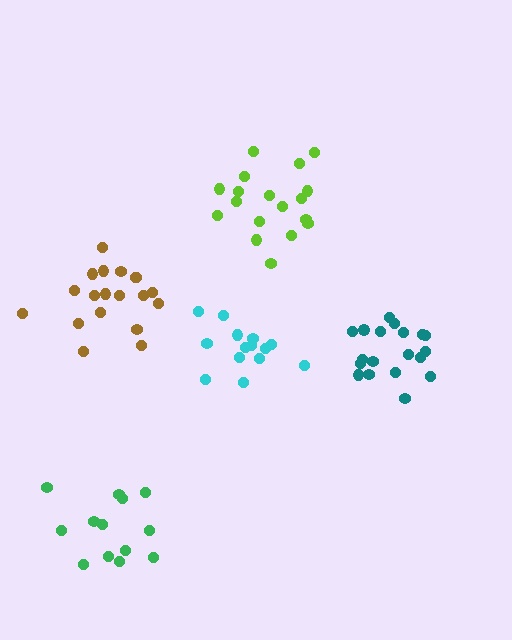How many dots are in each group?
Group 1: 13 dots, Group 2: 19 dots, Group 3: 19 dots, Group 4: 18 dots, Group 5: 14 dots (83 total).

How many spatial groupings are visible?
There are 5 spatial groupings.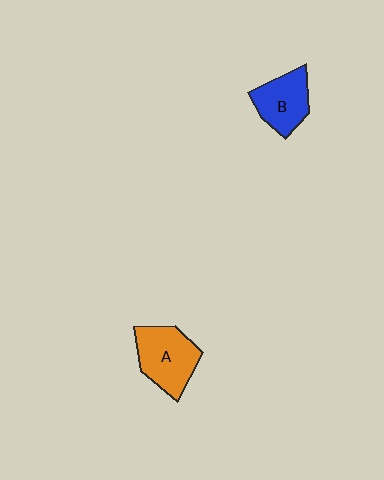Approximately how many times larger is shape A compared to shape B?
Approximately 1.3 times.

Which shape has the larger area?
Shape A (orange).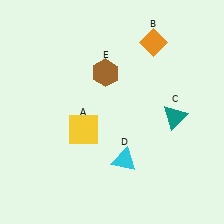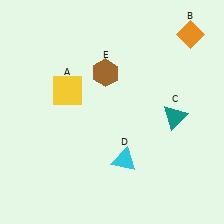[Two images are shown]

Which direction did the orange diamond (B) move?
The orange diamond (B) moved right.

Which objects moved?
The objects that moved are: the yellow square (A), the orange diamond (B).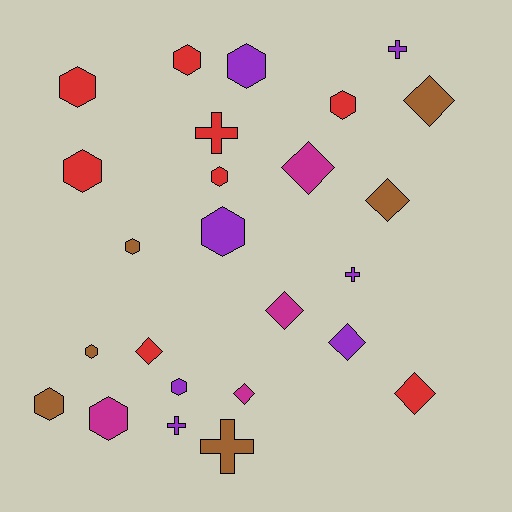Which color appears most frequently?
Red, with 8 objects.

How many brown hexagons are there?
There are 3 brown hexagons.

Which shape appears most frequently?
Hexagon, with 12 objects.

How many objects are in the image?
There are 25 objects.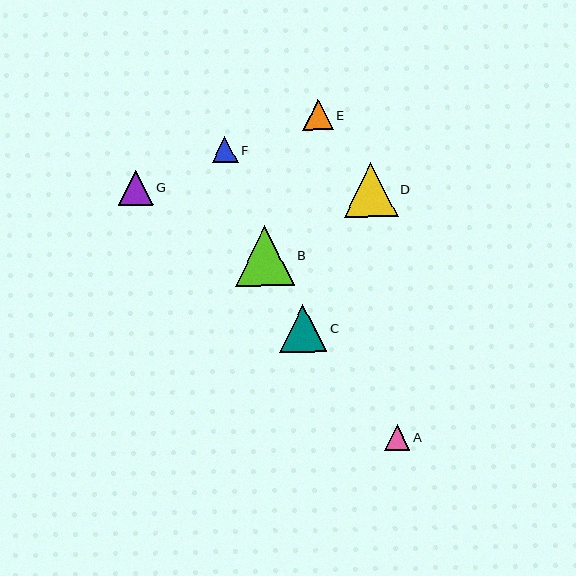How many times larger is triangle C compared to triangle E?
Triangle C is approximately 1.6 times the size of triangle E.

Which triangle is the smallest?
Triangle A is the smallest with a size of approximately 25 pixels.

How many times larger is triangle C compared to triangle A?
Triangle C is approximately 1.9 times the size of triangle A.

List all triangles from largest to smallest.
From largest to smallest: B, D, C, G, E, F, A.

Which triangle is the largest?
Triangle B is the largest with a size of approximately 59 pixels.